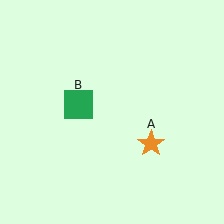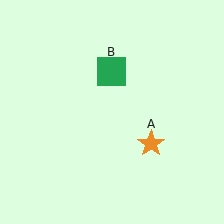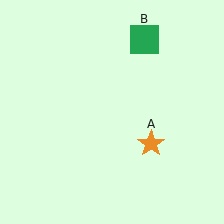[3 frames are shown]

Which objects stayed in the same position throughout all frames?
Orange star (object A) remained stationary.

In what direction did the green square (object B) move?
The green square (object B) moved up and to the right.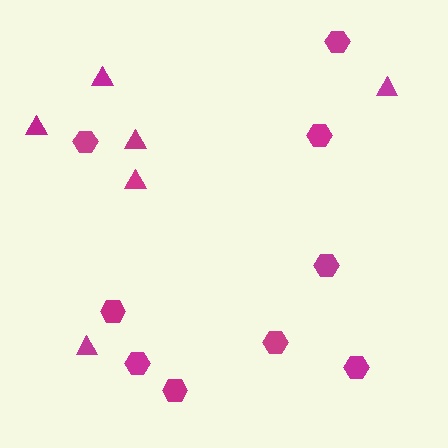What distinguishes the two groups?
There are 2 groups: one group of hexagons (9) and one group of triangles (6).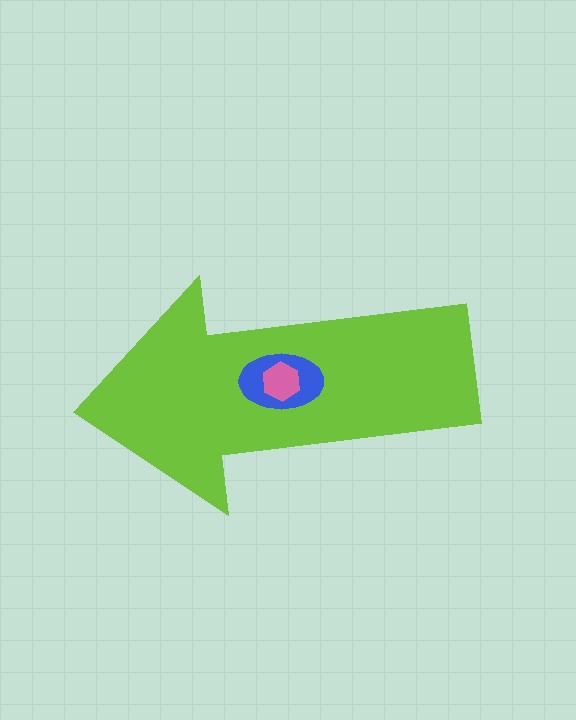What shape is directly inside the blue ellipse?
The pink hexagon.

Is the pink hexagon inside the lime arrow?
Yes.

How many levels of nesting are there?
3.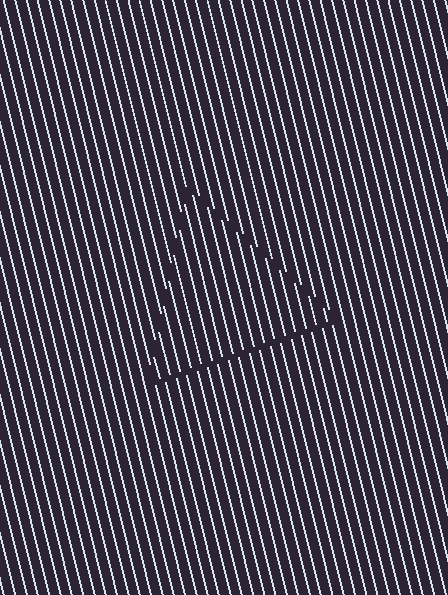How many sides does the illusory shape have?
3 sides — the line-ends trace a triangle.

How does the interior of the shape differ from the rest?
The interior of the shape contains the same grating, shifted by half a period — the contour is defined by the phase discontinuity where line-ends from the inner and outer gratings abut.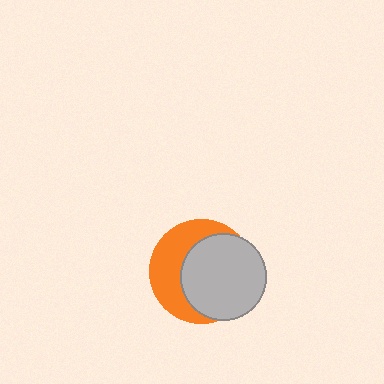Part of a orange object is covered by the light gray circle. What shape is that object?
It is a circle.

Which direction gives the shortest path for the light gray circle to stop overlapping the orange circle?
Moving right gives the shortest separation.